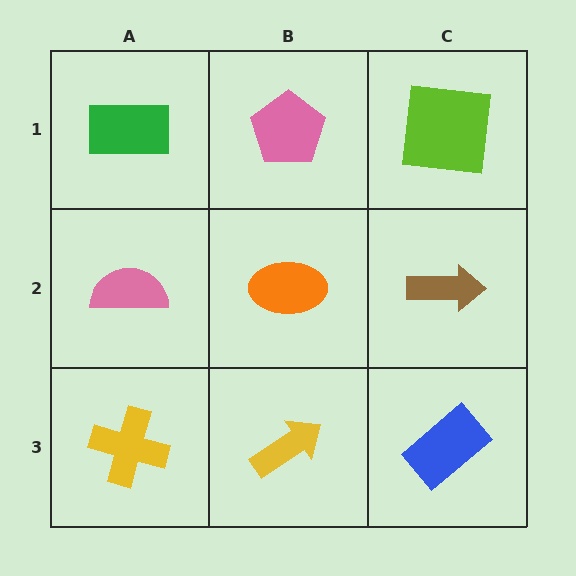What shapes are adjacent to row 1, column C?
A brown arrow (row 2, column C), a pink pentagon (row 1, column B).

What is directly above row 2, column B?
A pink pentagon.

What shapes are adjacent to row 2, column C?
A lime square (row 1, column C), a blue rectangle (row 3, column C), an orange ellipse (row 2, column B).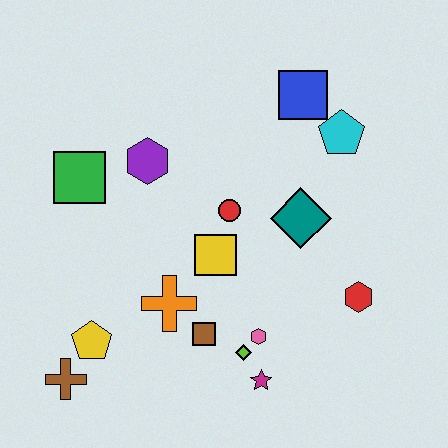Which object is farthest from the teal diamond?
The brown cross is farthest from the teal diamond.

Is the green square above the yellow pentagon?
Yes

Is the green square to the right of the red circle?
No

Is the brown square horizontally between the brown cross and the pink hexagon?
Yes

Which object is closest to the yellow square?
The red circle is closest to the yellow square.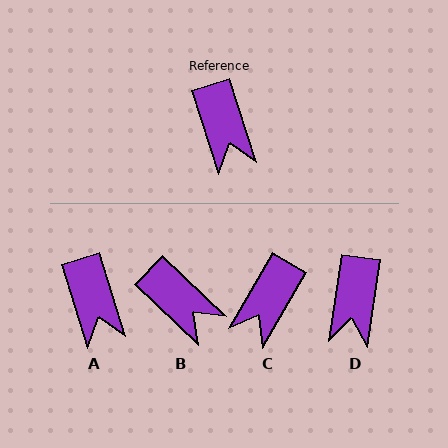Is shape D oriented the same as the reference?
No, it is off by about 26 degrees.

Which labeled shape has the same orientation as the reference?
A.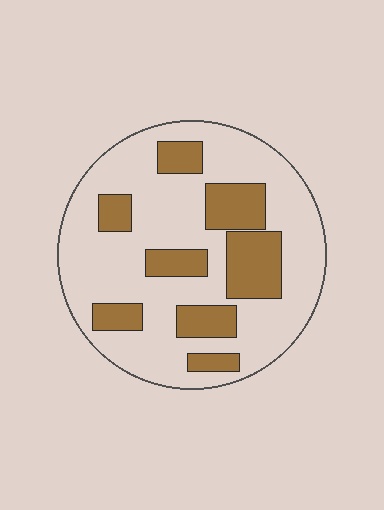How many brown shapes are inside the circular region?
8.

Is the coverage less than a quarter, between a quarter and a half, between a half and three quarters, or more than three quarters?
Between a quarter and a half.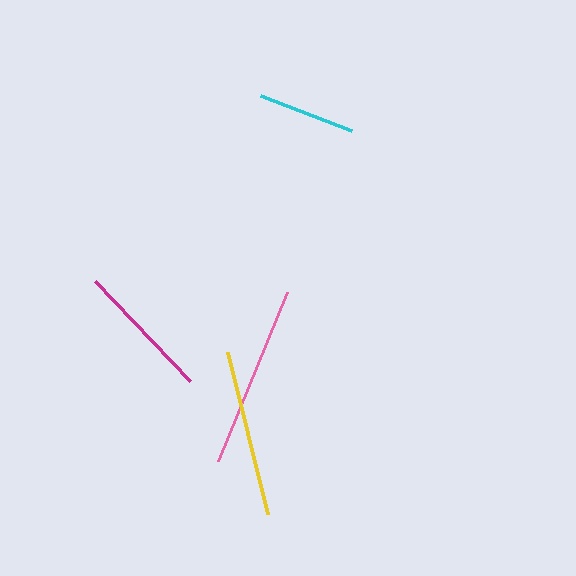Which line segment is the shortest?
The cyan line is the shortest at approximately 97 pixels.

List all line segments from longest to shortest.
From longest to shortest: pink, yellow, magenta, cyan.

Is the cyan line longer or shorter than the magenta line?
The magenta line is longer than the cyan line.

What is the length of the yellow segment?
The yellow segment is approximately 167 pixels long.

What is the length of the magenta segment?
The magenta segment is approximately 138 pixels long.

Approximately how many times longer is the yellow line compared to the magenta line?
The yellow line is approximately 1.2 times the length of the magenta line.